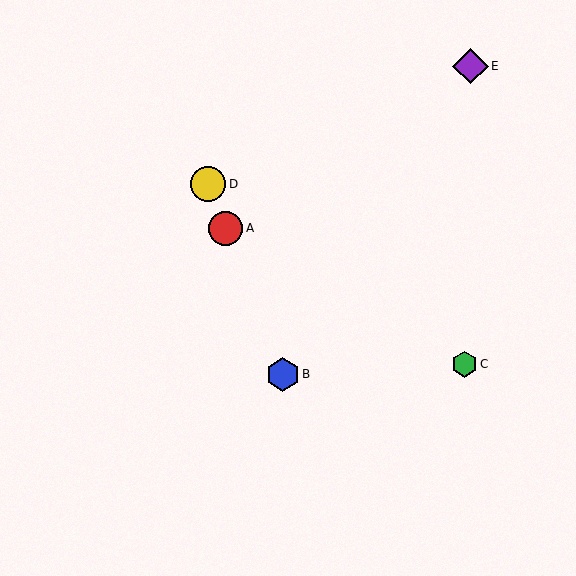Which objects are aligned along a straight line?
Objects A, B, D are aligned along a straight line.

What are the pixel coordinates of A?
Object A is at (225, 228).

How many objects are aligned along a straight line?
3 objects (A, B, D) are aligned along a straight line.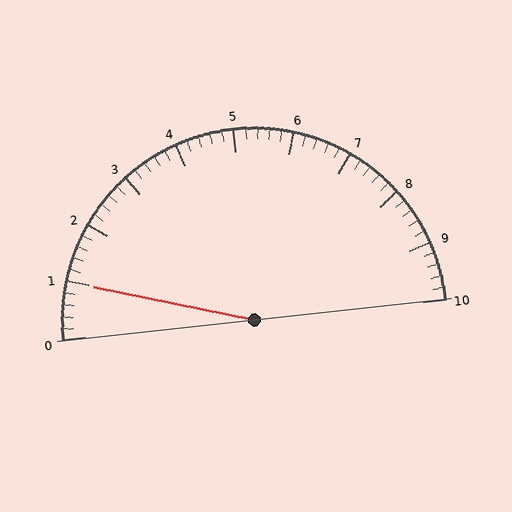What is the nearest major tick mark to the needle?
The nearest major tick mark is 1.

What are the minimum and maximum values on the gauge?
The gauge ranges from 0 to 10.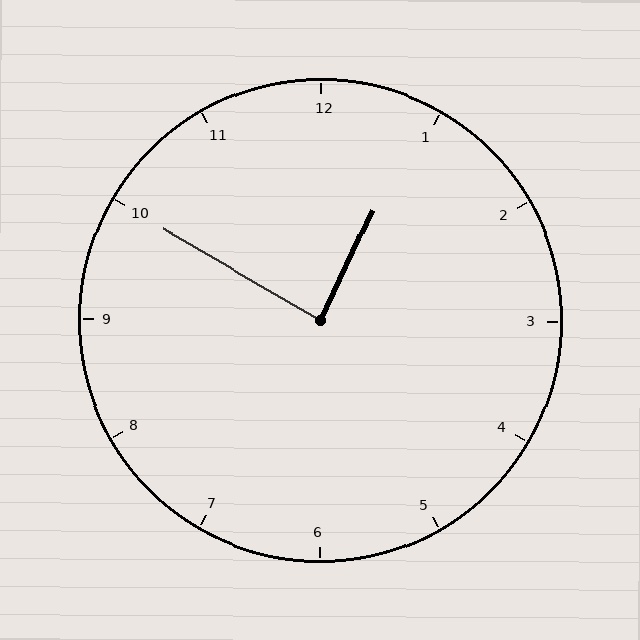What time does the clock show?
12:50.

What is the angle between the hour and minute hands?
Approximately 85 degrees.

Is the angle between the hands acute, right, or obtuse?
It is right.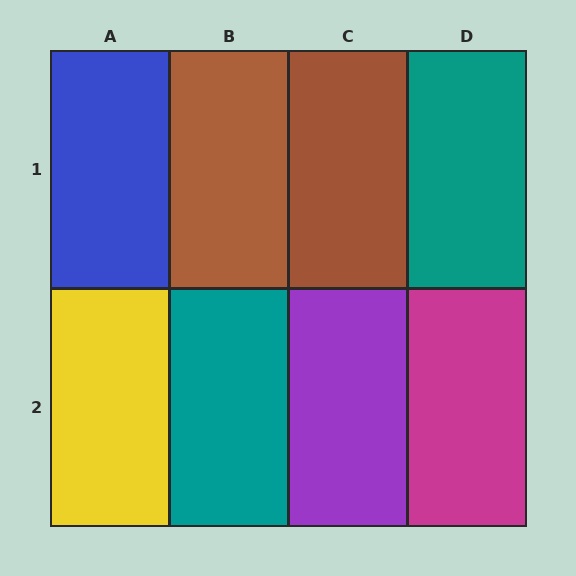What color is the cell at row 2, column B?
Teal.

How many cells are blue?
1 cell is blue.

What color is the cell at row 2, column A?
Yellow.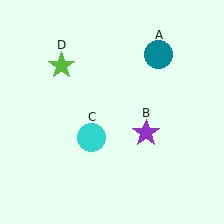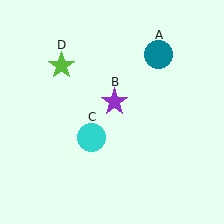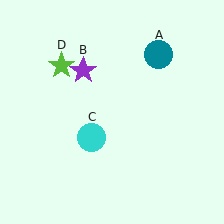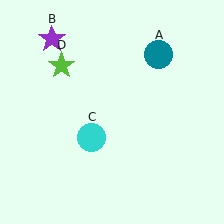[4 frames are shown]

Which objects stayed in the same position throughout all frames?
Teal circle (object A) and cyan circle (object C) and lime star (object D) remained stationary.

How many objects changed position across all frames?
1 object changed position: purple star (object B).